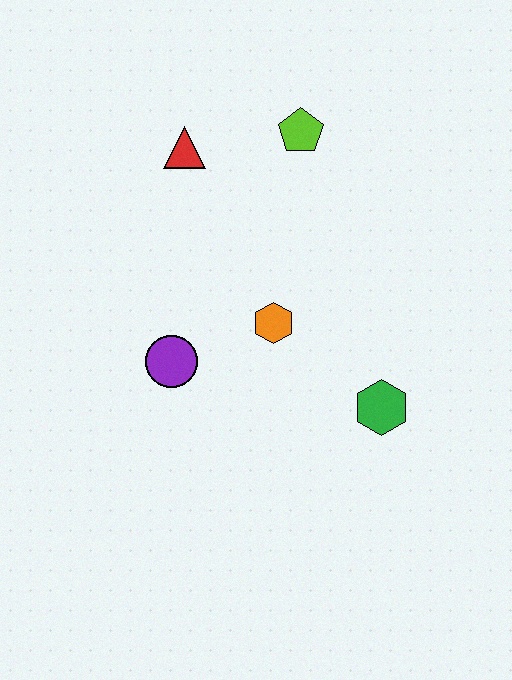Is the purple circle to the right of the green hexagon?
No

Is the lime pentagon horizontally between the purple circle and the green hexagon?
Yes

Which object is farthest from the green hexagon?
The red triangle is farthest from the green hexagon.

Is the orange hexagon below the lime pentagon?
Yes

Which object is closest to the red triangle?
The lime pentagon is closest to the red triangle.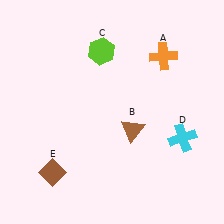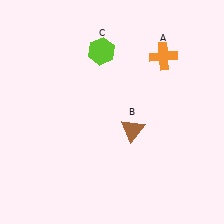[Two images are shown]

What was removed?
The brown diamond (E), the cyan cross (D) were removed in Image 2.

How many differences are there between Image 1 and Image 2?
There are 2 differences between the two images.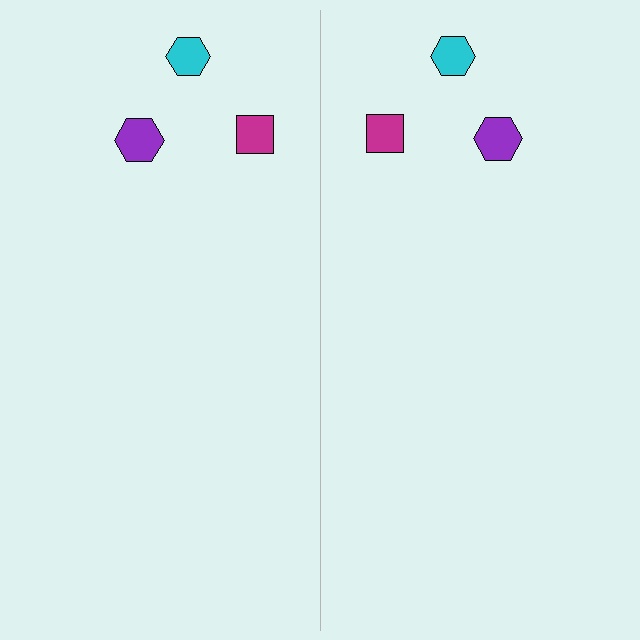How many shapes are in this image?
There are 6 shapes in this image.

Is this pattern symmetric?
Yes, this pattern has bilateral (reflection) symmetry.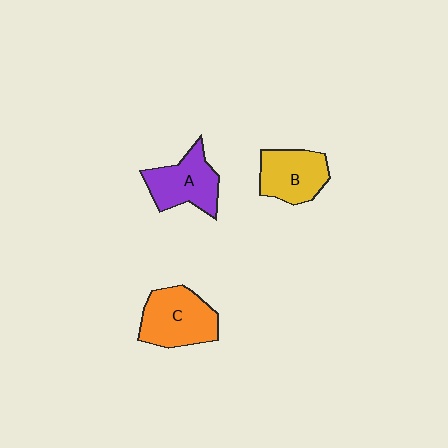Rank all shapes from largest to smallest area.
From largest to smallest: C (orange), A (purple), B (yellow).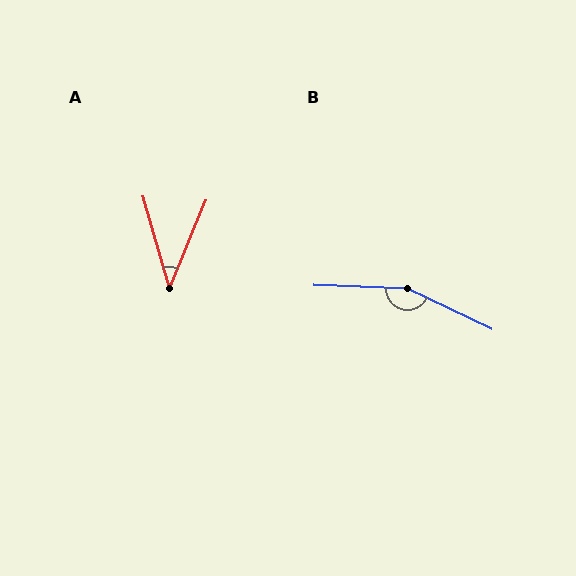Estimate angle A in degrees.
Approximately 39 degrees.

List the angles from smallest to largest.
A (39°), B (157°).